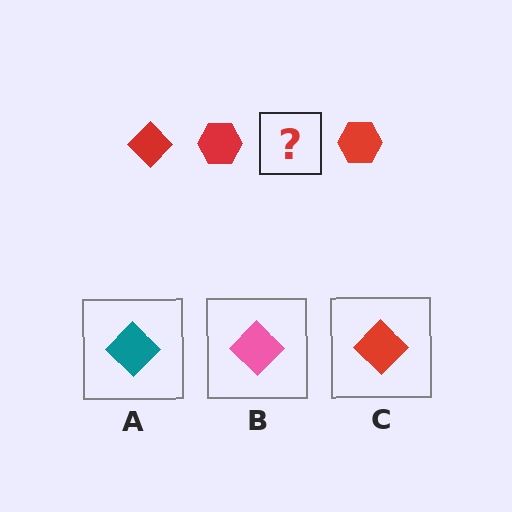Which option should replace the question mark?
Option C.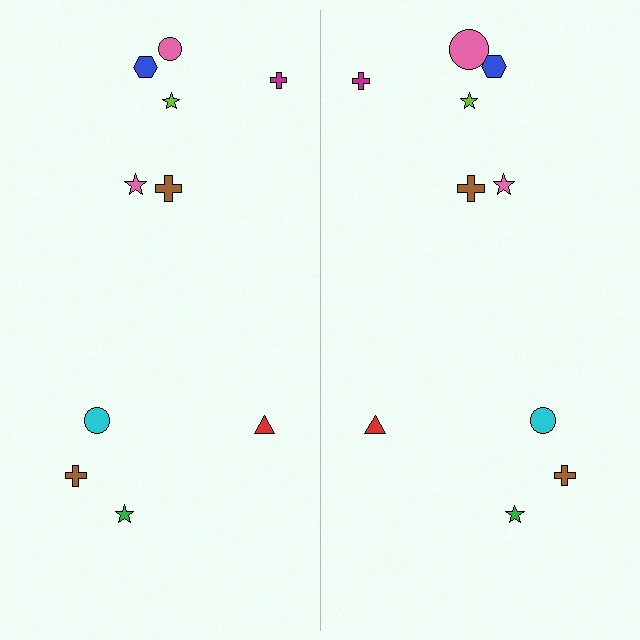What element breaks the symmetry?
The pink circle on the right side has a different size than its mirror counterpart.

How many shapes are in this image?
There are 20 shapes in this image.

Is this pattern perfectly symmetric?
No, the pattern is not perfectly symmetric. The pink circle on the right side has a different size than its mirror counterpart.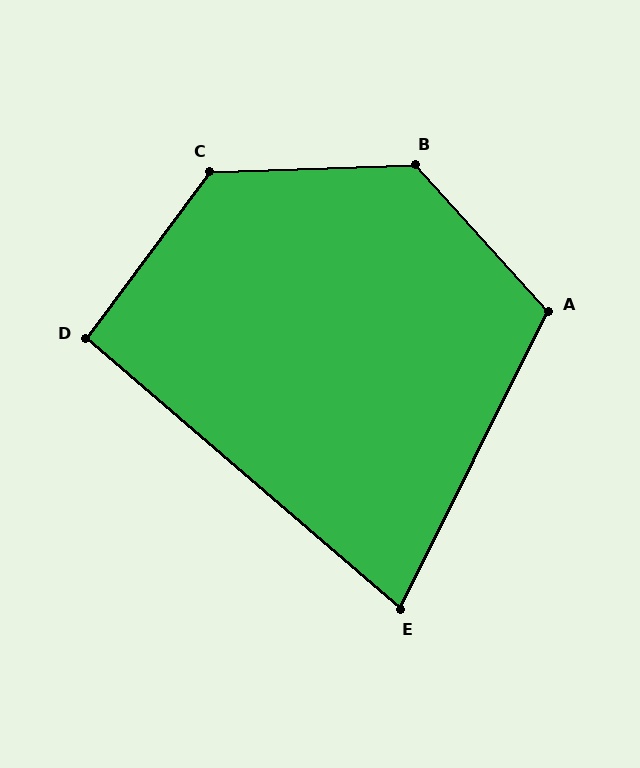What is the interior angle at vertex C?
Approximately 129 degrees (obtuse).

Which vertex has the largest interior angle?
B, at approximately 130 degrees.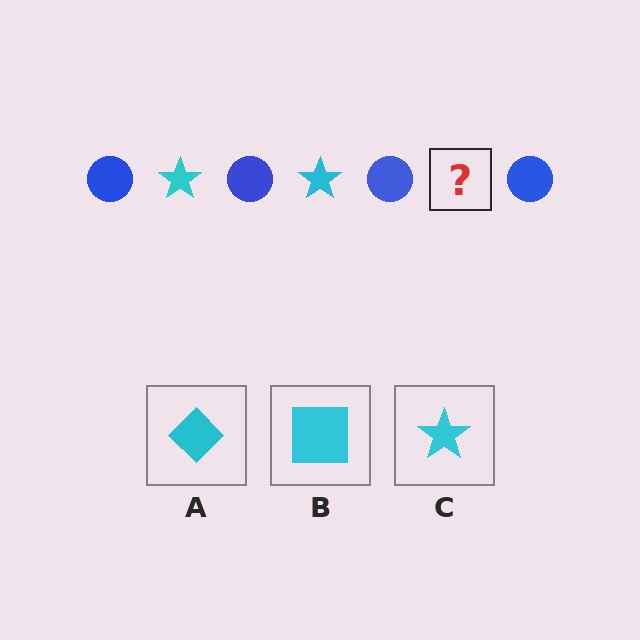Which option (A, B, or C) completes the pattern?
C.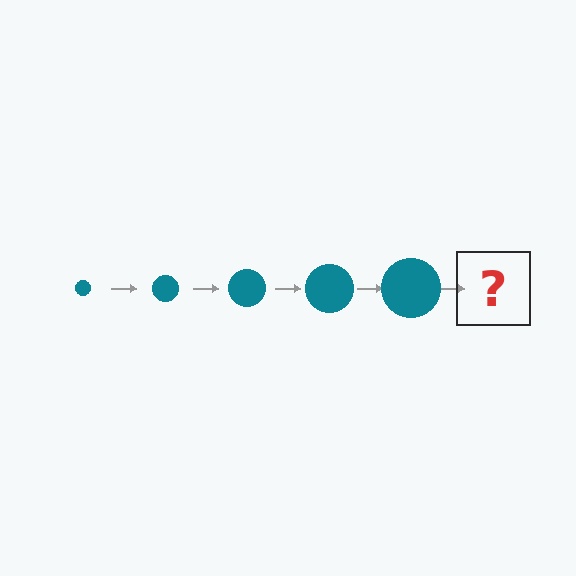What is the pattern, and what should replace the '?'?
The pattern is that the circle gets progressively larger each step. The '?' should be a teal circle, larger than the previous one.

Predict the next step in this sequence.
The next step is a teal circle, larger than the previous one.